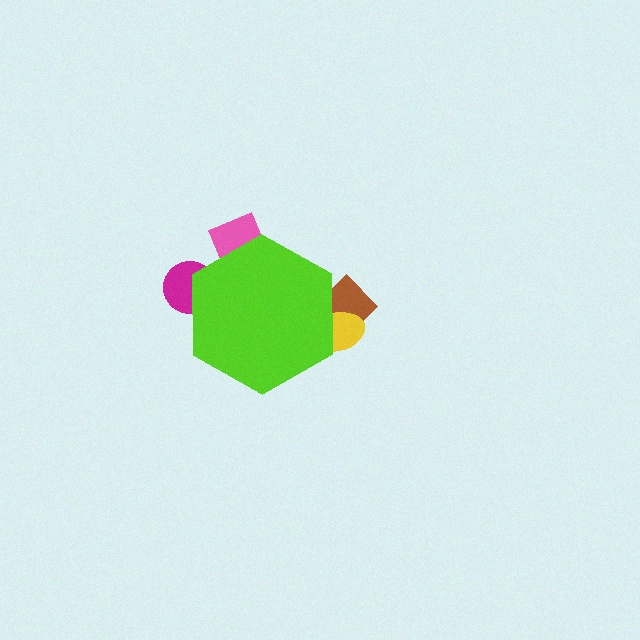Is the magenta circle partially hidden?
Yes, the magenta circle is partially hidden behind the lime hexagon.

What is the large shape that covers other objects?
A lime hexagon.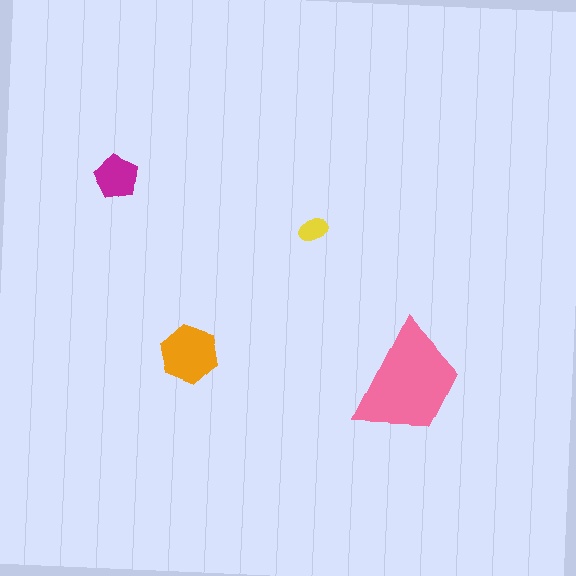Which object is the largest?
The pink trapezoid.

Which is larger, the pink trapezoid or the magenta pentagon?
The pink trapezoid.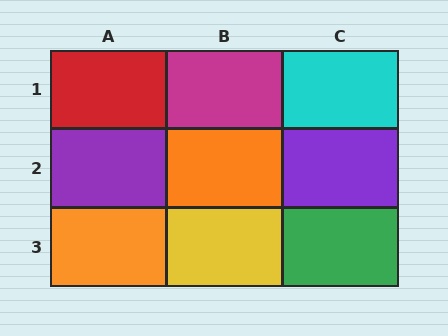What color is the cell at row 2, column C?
Purple.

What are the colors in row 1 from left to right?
Red, magenta, cyan.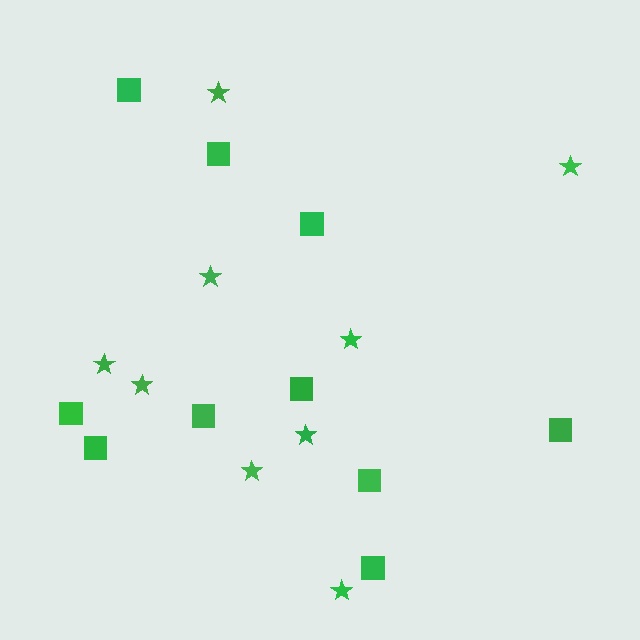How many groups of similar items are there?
There are 2 groups: one group of squares (10) and one group of stars (9).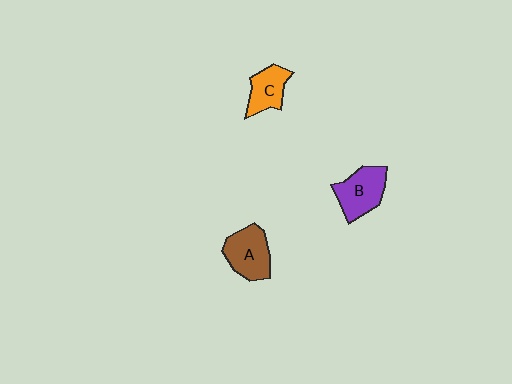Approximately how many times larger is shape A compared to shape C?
Approximately 1.3 times.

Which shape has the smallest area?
Shape C (orange).